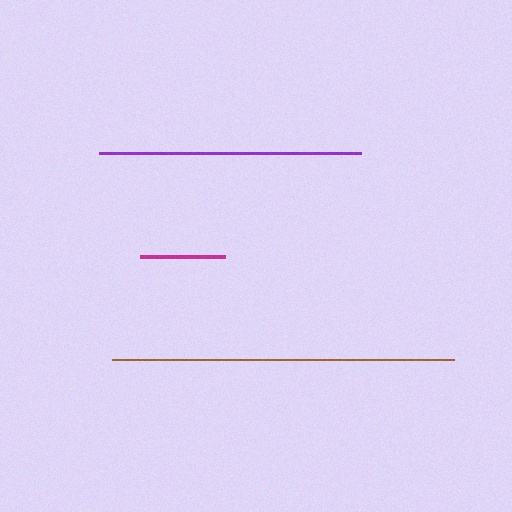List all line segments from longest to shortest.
From longest to shortest: brown, purple, magenta.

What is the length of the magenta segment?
The magenta segment is approximately 85 pixels long.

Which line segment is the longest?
The brown line is the longest at approximately 342 pixels.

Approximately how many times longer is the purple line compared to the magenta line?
The purple line is approximately 3.1 times the length of the magenta line.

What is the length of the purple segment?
The purple segment is approximately 262 pixels long.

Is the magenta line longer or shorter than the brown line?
The brown line is longer than the magenta line.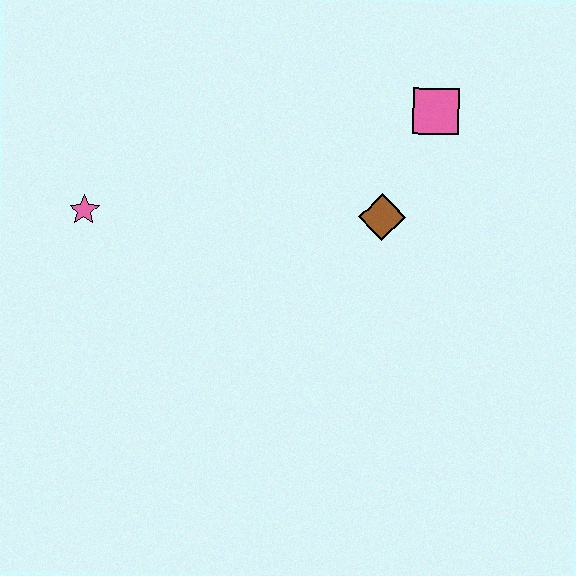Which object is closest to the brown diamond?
The pink square is closest to the brown diamond.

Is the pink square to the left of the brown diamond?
No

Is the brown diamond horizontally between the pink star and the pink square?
Yes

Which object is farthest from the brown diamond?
The pink star is farthest from the brown diamond.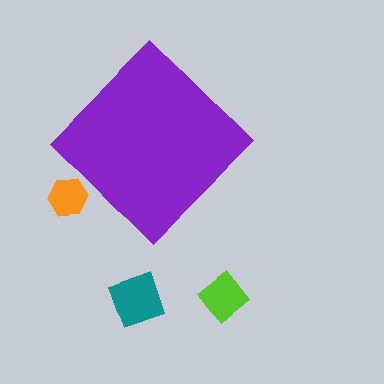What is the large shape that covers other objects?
A purple diamond.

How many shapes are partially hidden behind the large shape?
1 shape is partially hidden.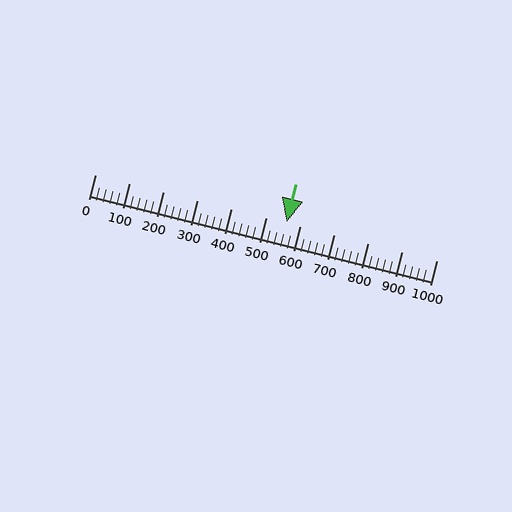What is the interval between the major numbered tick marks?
The major tick marks are spaced 100 units apart.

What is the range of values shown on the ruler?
The ruler shows values from 0 to 1000.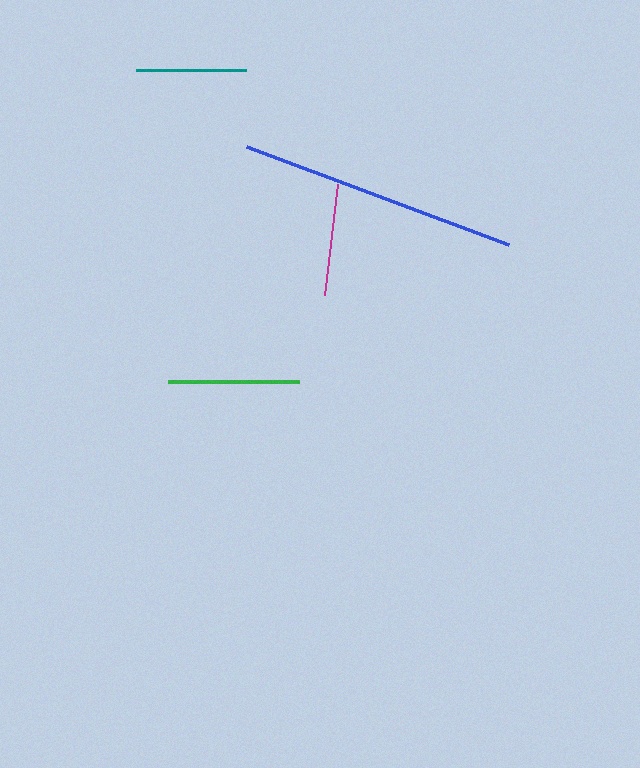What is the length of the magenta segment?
The magenta segment is approximately 112 pixels long.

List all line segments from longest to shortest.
From longest to shortest: blue, green, magenta, teal.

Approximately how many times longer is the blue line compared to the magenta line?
The blue line is approximately 2.5 times the length of the magenta line.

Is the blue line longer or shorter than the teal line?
The blue line is longer than the teal line.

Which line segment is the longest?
The blue line is the longest at approximately 280 pixels.